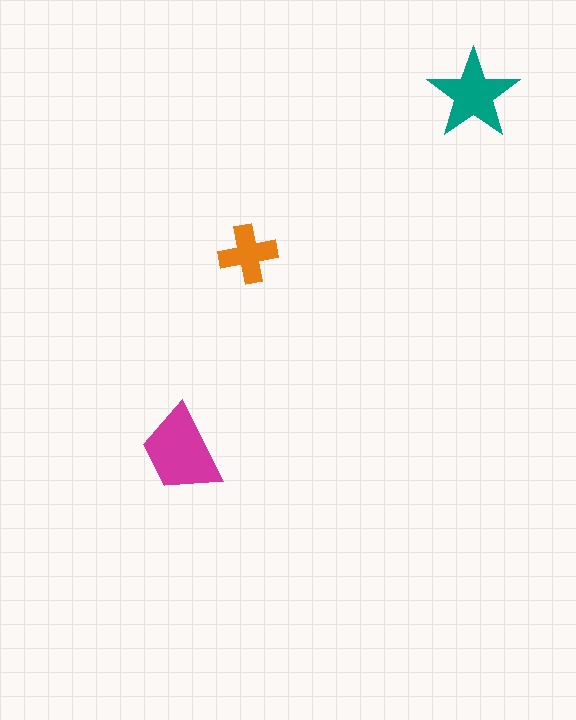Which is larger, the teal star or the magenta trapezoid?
The magenta trapezoid.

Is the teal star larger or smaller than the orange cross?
Larger.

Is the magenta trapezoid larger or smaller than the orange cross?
Larger.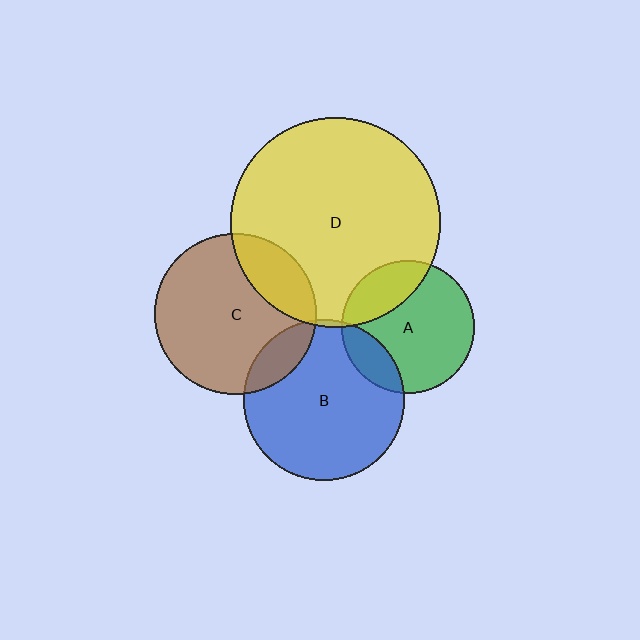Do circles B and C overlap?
Yes.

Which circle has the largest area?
Circle D (yellow).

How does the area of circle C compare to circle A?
Approximately 1.5 times.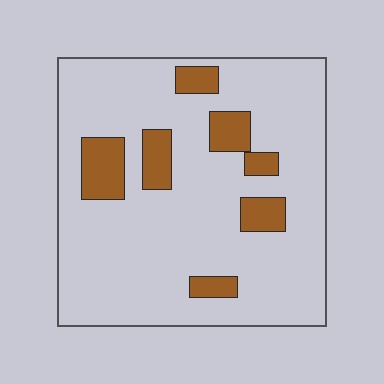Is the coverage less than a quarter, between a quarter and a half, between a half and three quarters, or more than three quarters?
Less than a quarter.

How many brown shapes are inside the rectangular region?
7.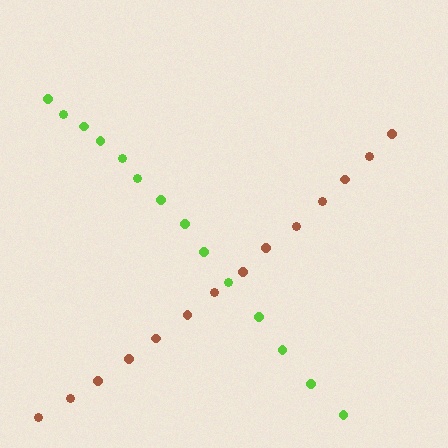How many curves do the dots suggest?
There are 2 distinct paths.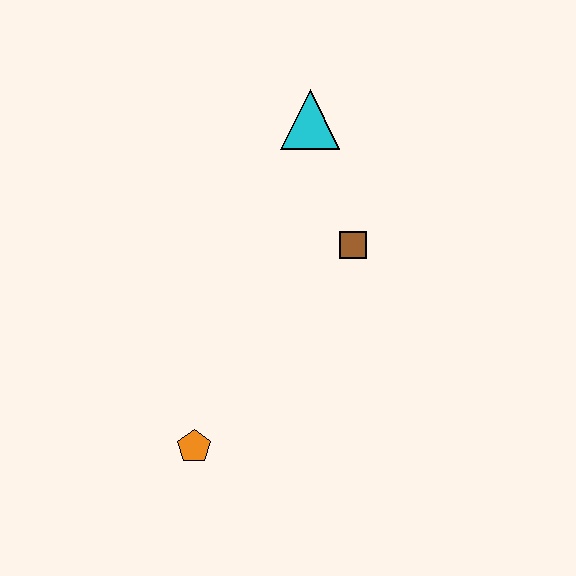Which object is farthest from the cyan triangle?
The orange pentagon is farthest from the cyan triangle.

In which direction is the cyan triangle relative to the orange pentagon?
The cyan triangle is above the orange pentagon.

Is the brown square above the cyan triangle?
No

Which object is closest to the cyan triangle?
The brown square is closest to the cyan triangle.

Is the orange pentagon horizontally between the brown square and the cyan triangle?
No